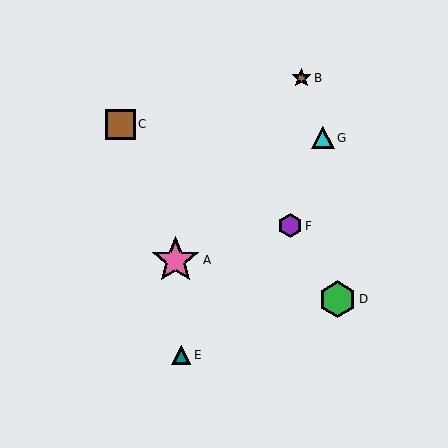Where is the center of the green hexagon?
The center of the green hexagon is at (337, 299).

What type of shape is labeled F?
Shape F is a purple hexagon.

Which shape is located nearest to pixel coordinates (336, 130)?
The cyan triangle (labeled G) at (323, 138) is nearest to that location.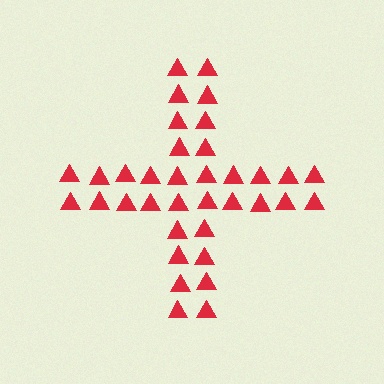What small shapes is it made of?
It is made of small triangles.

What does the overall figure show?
The overall figure shows a cross.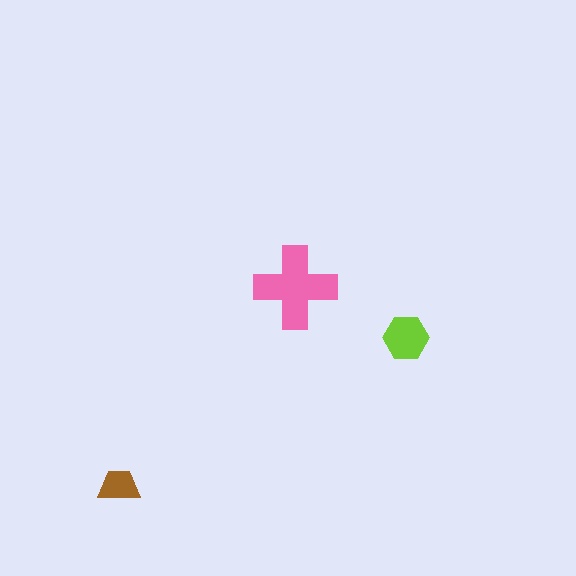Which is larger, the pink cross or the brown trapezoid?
The pink cross.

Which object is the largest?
The pink cross.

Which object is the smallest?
The brown trapezoid.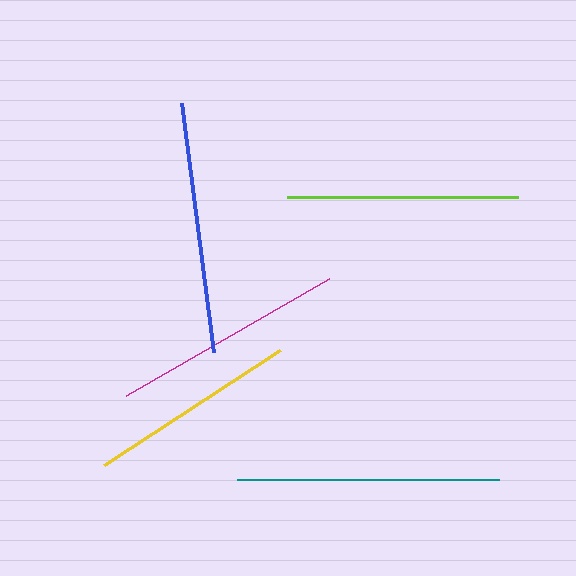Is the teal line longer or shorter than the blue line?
The teal line is longer than the blue line.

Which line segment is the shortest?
The yellow line is the shortest at approximately 210 pixels.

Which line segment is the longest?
The teal line is the longest at approximately 261 pixels.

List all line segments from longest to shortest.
From longest to shortest: teal, blue, magenta, lime, yellow.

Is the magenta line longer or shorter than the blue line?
The blue line is longer than the magenta line.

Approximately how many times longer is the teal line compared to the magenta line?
The teal line is approximately 1.1 times the length of the magenta line.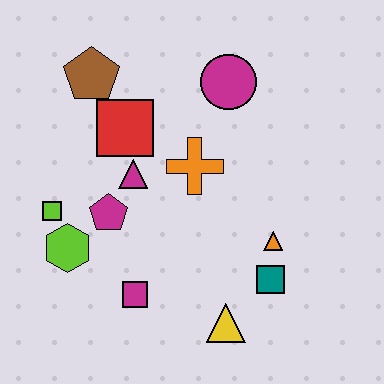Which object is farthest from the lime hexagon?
The magenta circle is farthest from the lime hexagon.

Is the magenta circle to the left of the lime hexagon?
No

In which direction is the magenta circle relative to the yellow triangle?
The magenta circle is above the yellow triangle.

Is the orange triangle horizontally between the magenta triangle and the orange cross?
No